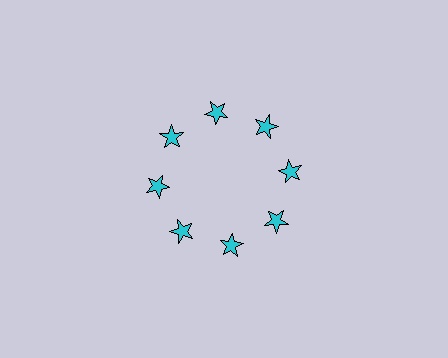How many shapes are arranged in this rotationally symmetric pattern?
There are 8 shapes, arranged in 8 groups of 1.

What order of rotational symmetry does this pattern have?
This pattern has 8-fold rotational symmetry.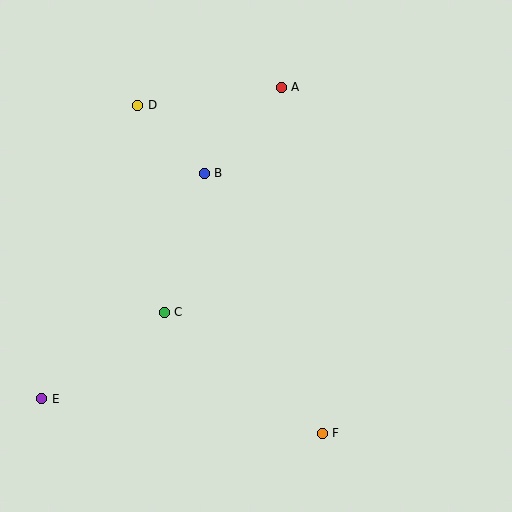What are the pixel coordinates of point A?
Point A is at (281, 87).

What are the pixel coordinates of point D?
Point D is at (138, 105).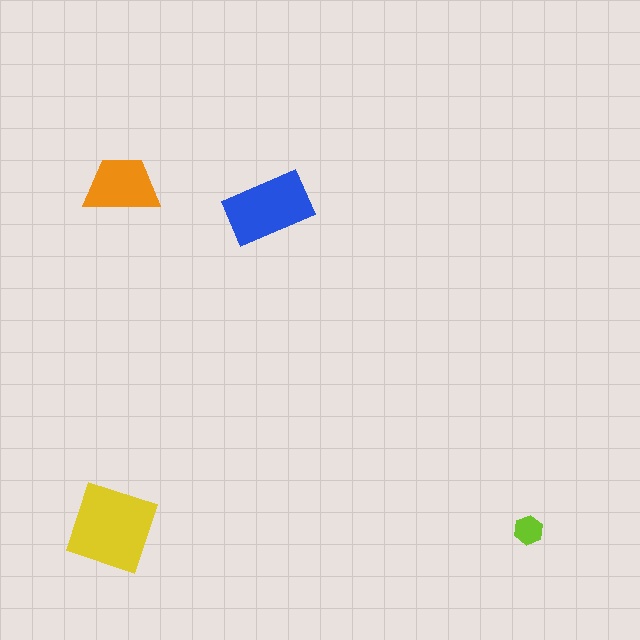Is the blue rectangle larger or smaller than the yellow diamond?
Smaller.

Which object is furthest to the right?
The lime hexagon is rightmost.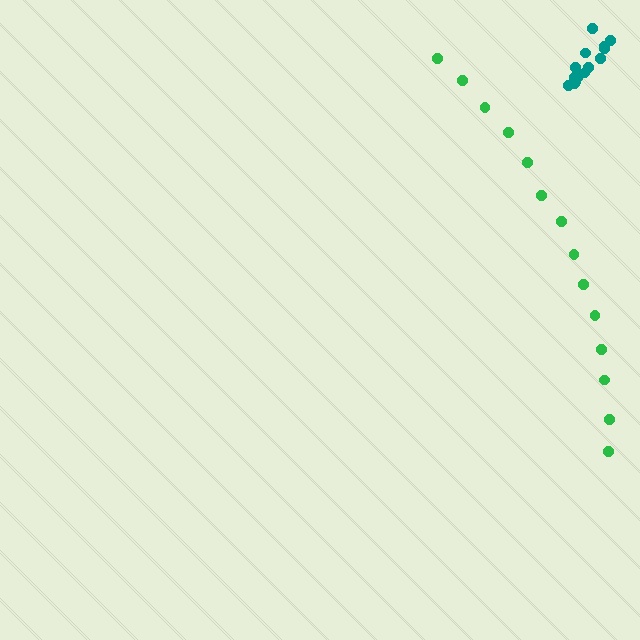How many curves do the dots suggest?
There are 2 distinct paths.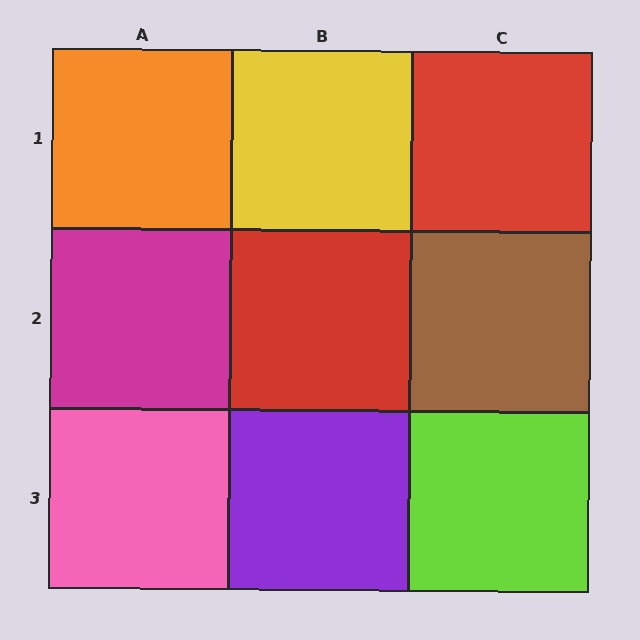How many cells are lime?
1 cell is lime.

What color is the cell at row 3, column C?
Lime.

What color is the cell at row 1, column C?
Red.